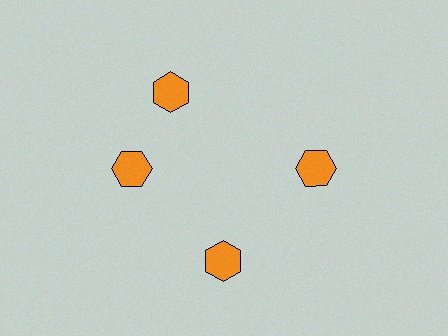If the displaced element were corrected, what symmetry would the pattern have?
It would have 4-fold rotational symmetry — the pattern would map onto itself every 90 degrees.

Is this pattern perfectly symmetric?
No. The 4 orange hexagons are arranged in a ring, but one element near the 12 o'clock position is rotated out of alignment along the ring, breaking the 4-fold rotational symmetry.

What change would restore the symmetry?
The symmetry would be restored by rotating it back into even spacing with its neighbors so that all 4 hexagons sit at equal angles and equal distance from the center.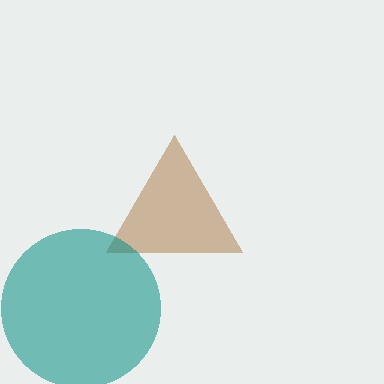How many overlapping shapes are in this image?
There are 2 overlapping shapes in the image.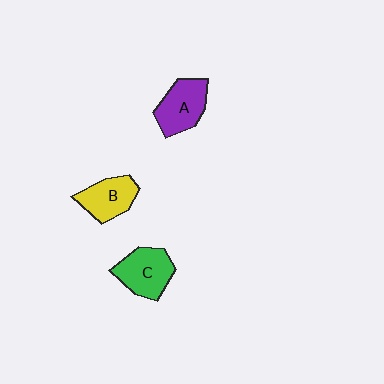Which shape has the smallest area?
Shape B (yellow).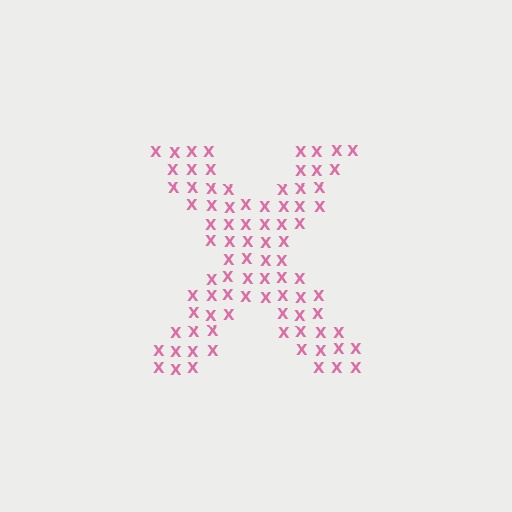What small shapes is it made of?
It is made of small letter X's.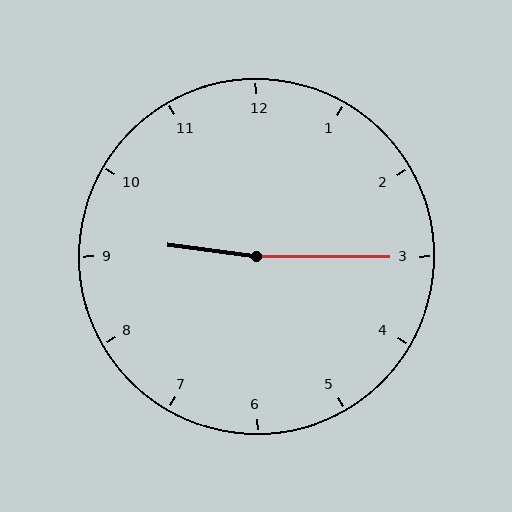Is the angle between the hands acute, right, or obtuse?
It is obtuse.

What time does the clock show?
9:15.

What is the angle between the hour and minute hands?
Approximately 172 degrees.